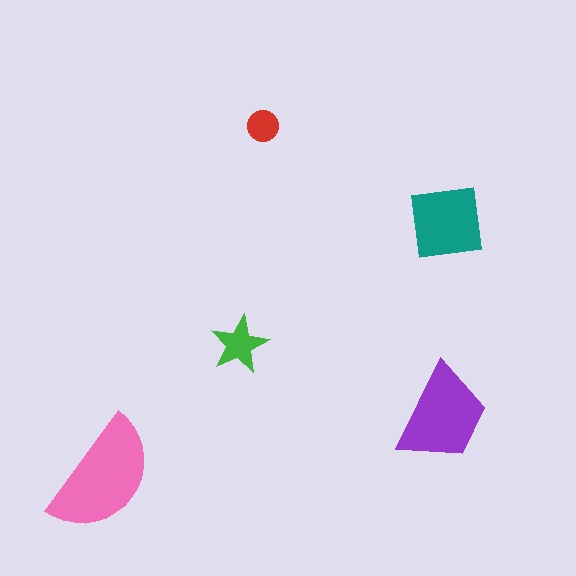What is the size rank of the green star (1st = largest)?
4th.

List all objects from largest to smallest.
The pink semicircle, the purple trapezoid, the teal square, the green star, the red circle.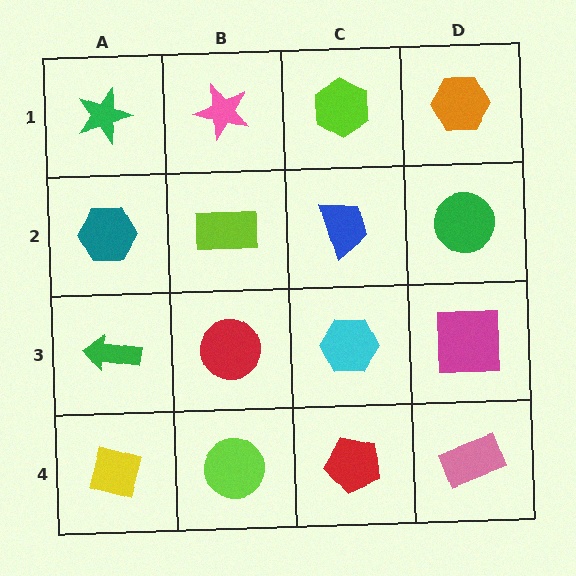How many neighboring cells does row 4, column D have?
2.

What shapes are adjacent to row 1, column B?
A lime rectangle (row 2, column B), a green star (row 1, column A), a lime hexagon (row 1, column C).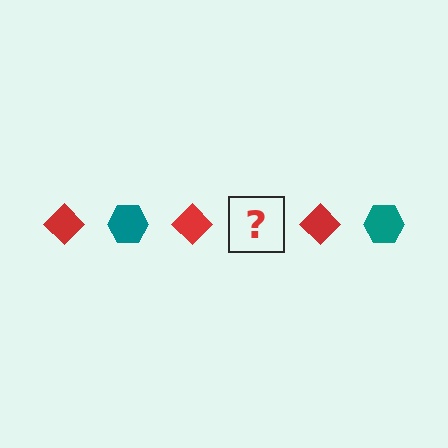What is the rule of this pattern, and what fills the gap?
The rule is that the pattern alternates between red diamond and teal hexagon. The gap should be filled with a teal hexagon.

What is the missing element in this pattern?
The missing element is a teal hexagon.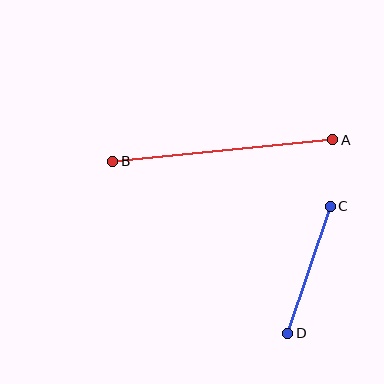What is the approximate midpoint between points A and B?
The midpoint is at approximately (223, 151) pixels.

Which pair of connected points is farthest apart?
Points A and B are farthest apart.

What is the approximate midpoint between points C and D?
The midpoint is at approximately (309, 270) pixels.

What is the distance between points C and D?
The distance is approximately 133 pixels.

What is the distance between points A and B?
The distance is approximately 221 pixels.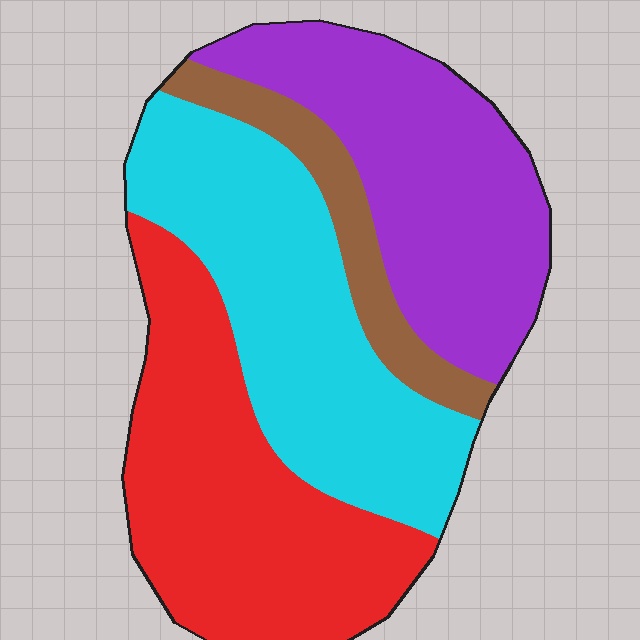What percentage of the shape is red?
Red takes up about one third (1/3) of the shape.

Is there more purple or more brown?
Purple.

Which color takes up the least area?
Brown, at roughly 10%.